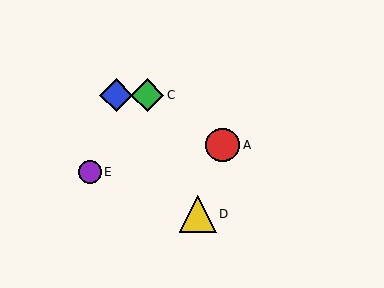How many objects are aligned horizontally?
2 objects (B, C) are aligned horizontally.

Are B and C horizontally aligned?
Yes, both are at y≈95.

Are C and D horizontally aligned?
No, C is at y≈95 and D is at y≈214.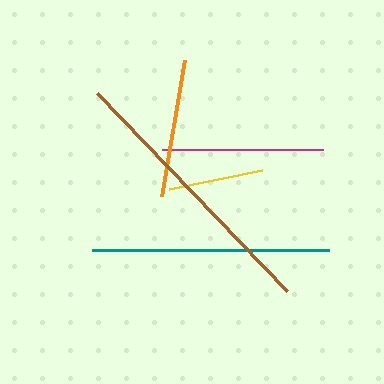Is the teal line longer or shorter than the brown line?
The brown line is longer than the teal line.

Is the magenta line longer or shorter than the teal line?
The teal line is longer than the magenta line.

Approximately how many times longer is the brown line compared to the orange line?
The brown line is approximately 2.0 times the length of the orange line.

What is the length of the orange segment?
The orange segment is approximately 138 pixels long.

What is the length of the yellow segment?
The yellow segment is approximately 95 pixels long.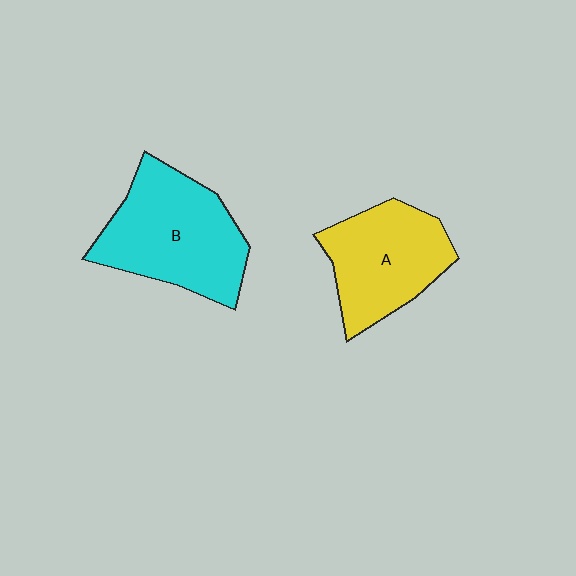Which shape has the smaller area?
Shape A (yellow).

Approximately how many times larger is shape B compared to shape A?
Approximately 1.2 times.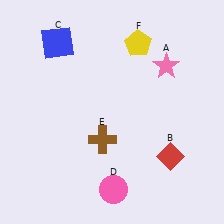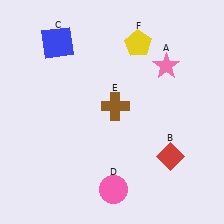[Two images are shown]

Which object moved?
The brown cross (E) moved up.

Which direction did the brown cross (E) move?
The brown cross (E) moved up.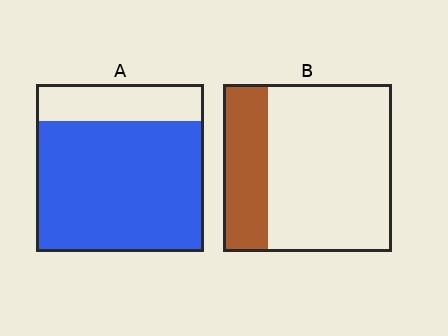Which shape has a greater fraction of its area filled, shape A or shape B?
Shape A.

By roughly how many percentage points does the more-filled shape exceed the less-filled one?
By roughly 50 percentage points (A over B).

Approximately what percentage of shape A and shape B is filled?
A is approximately 80% and B is approximately 25%.